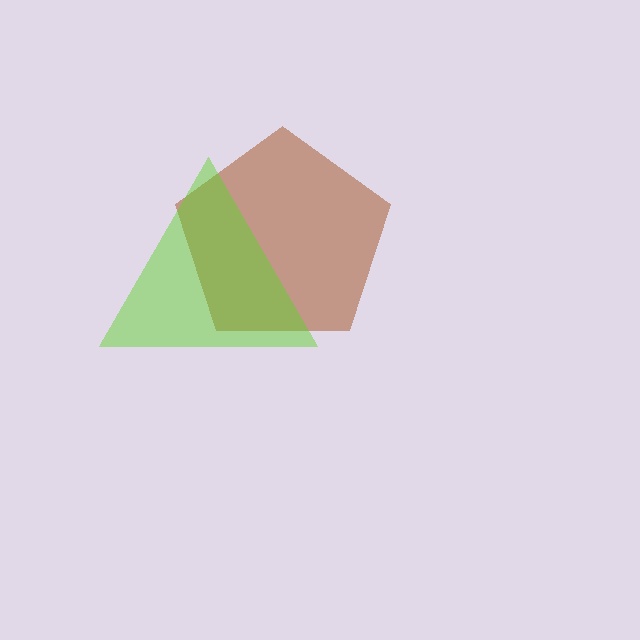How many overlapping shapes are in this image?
There are 2 overlapping shapes in the image.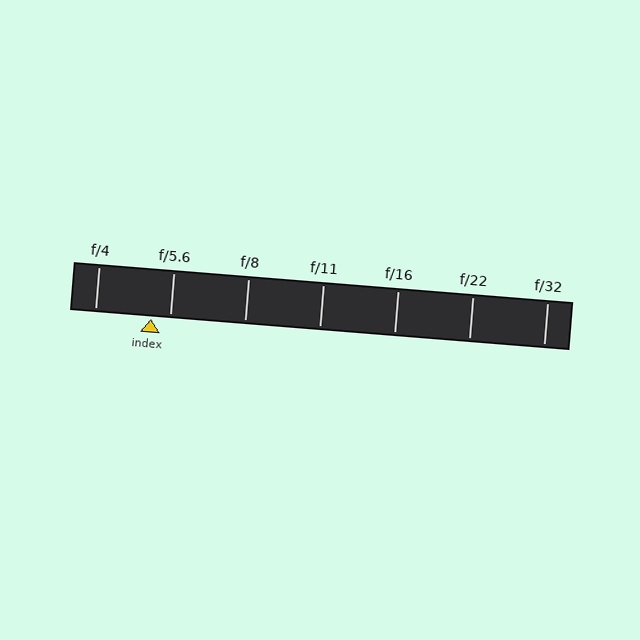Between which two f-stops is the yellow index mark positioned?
The index mark is between f/4 and f/5.6.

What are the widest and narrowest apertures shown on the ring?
The widest aperture shown is f/4 and the narrowest is f/32.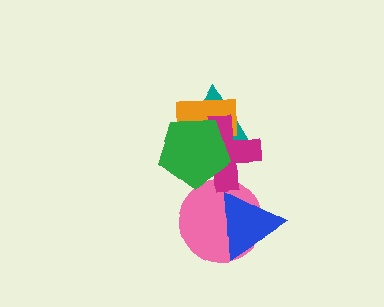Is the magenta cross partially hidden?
Yes, it is partially covered by another shape.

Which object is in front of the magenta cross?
The green pentagon is in front of the magenta cross.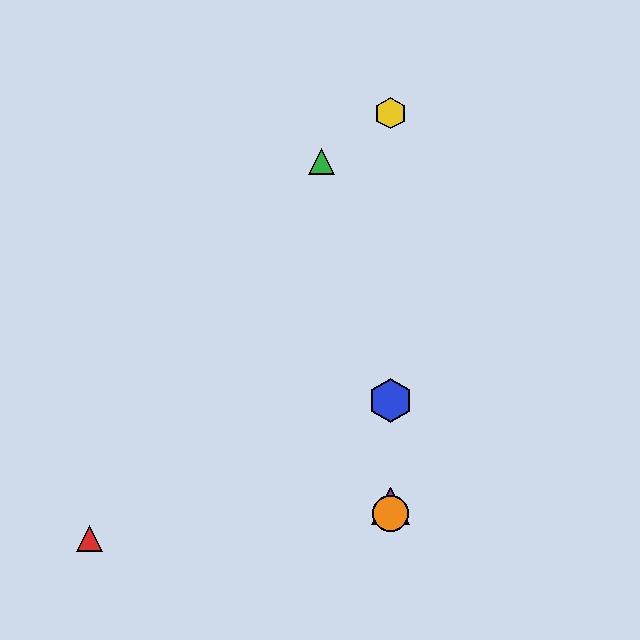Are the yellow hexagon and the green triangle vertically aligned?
No, the yellow hexagon is at x≈391 and the green triangle is at x≈322.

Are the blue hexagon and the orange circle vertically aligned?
Yes, both are at x≈391.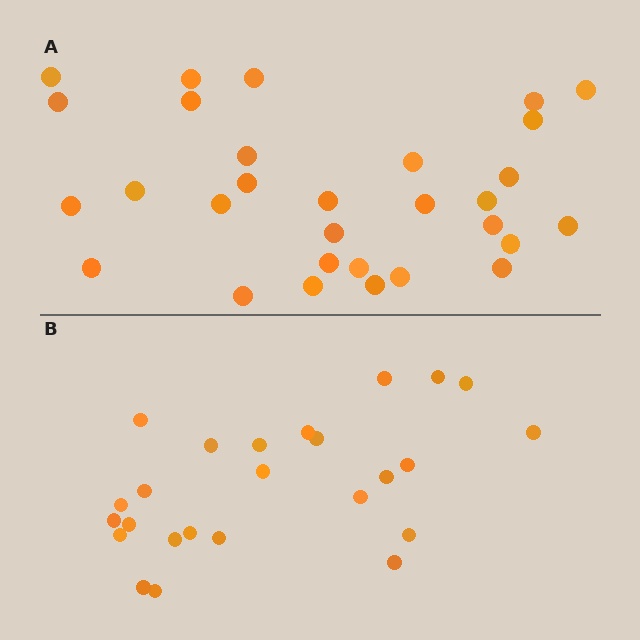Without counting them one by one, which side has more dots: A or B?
Region A (the top region) has more dots.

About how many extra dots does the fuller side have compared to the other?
Region A has about 5 more dots than region B.